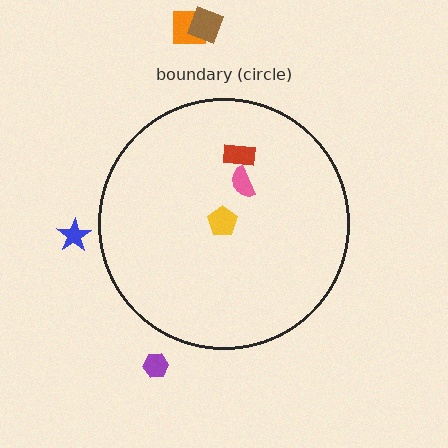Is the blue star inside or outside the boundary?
Outside.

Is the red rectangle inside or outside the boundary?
Inside.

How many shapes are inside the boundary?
3 inside, 4 outside.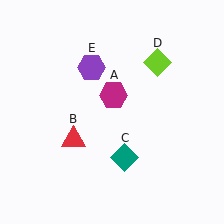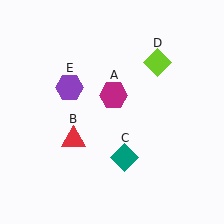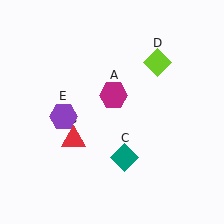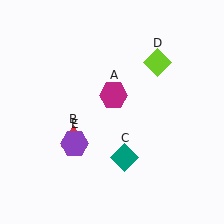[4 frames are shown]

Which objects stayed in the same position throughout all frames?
Magenta hexagon (object A) and red triangle (object B) and teal diamond (object C) and lime diamond (object D) remained stationary.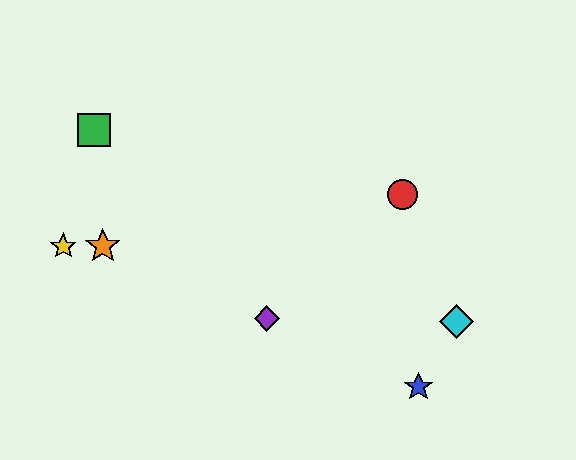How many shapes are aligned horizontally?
2 shapes (the yellow star, the orange star) are aligned horizontally.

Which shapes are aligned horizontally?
The yellow star, the orange star are aligned horizontally.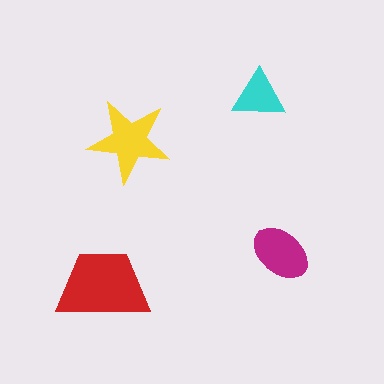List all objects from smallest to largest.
The cyan triangle, the magenta ellipse, the yellow star, the red trapezoid.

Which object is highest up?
The cyan triangle is topmost.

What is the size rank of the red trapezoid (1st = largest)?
1st.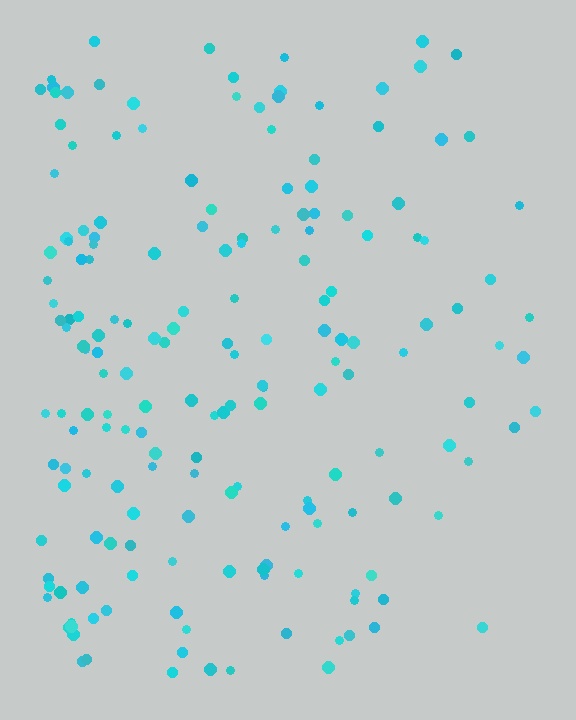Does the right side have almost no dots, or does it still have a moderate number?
Still a moderate number, just noticeably fewer than the left.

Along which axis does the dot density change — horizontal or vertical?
Horizontal.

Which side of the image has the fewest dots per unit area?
The right.